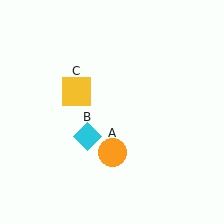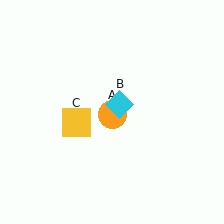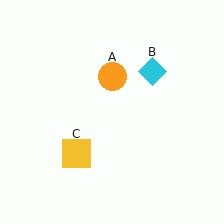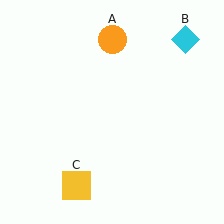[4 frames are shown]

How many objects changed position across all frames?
3 objects changed position: orange circle (object A), cyan diamond (object B), yellow square (object C).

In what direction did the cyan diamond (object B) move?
The cyan diamond (object B) moved up and to the right.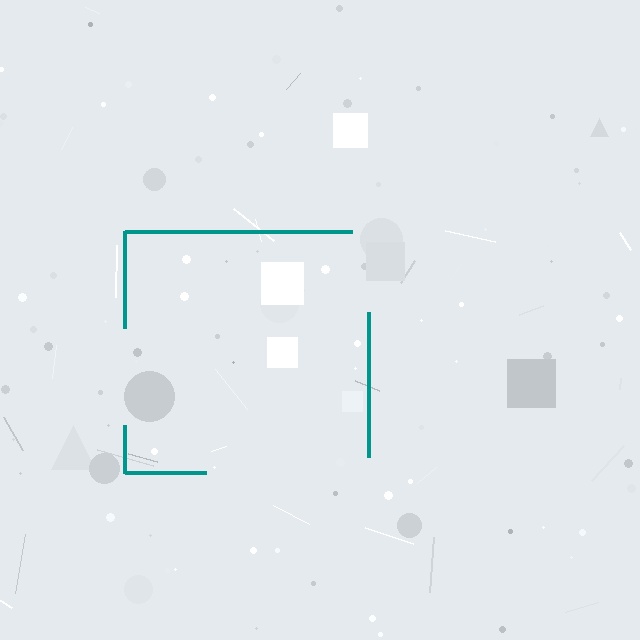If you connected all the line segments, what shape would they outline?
They would outline a square.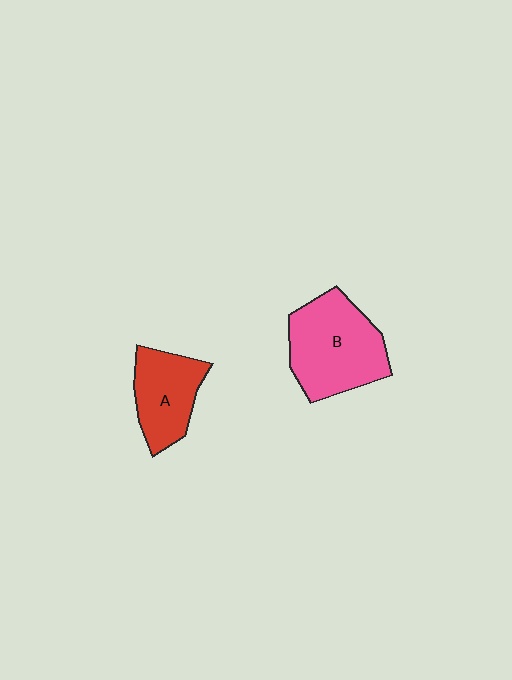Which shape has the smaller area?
Shape A (red).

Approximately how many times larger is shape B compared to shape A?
Approximately 1.5 times.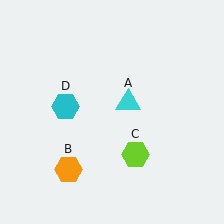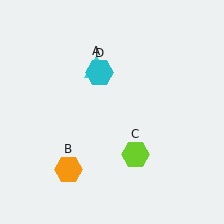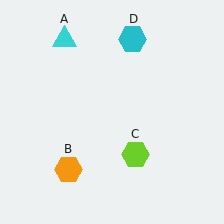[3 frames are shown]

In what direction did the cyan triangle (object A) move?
The cyan triangle (object A) moved up and to the left.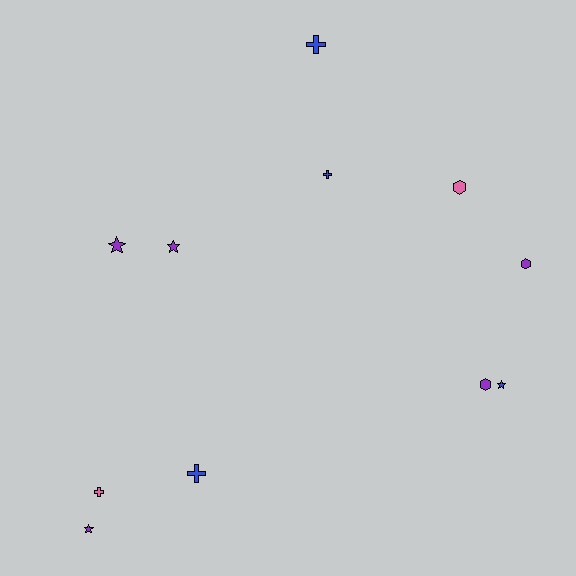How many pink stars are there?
There are no pink stars.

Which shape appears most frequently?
Cross, with 4 objects.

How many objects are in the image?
There are 11 objects.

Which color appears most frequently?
Purple, with 5 objects.